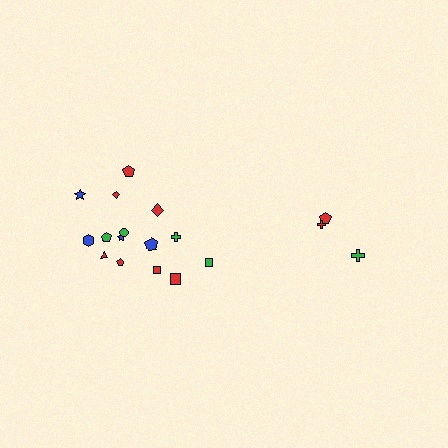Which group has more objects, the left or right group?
The left group.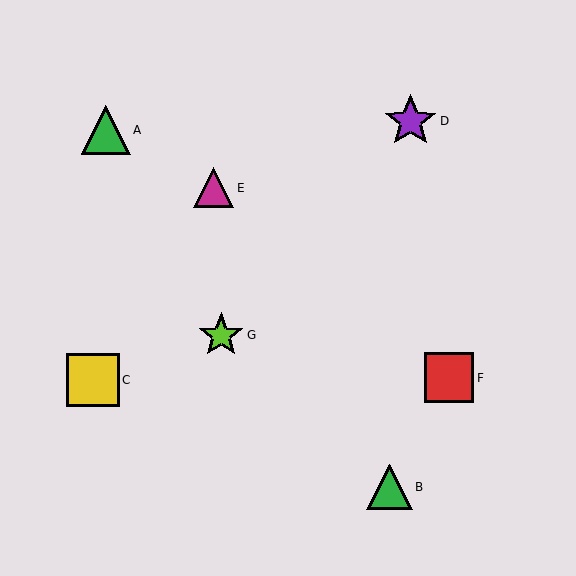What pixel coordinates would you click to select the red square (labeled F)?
Click at (449, 378) to select the red square F.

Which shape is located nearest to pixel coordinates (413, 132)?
The purple star (labeled D) at (410, 121) is nearest to that location.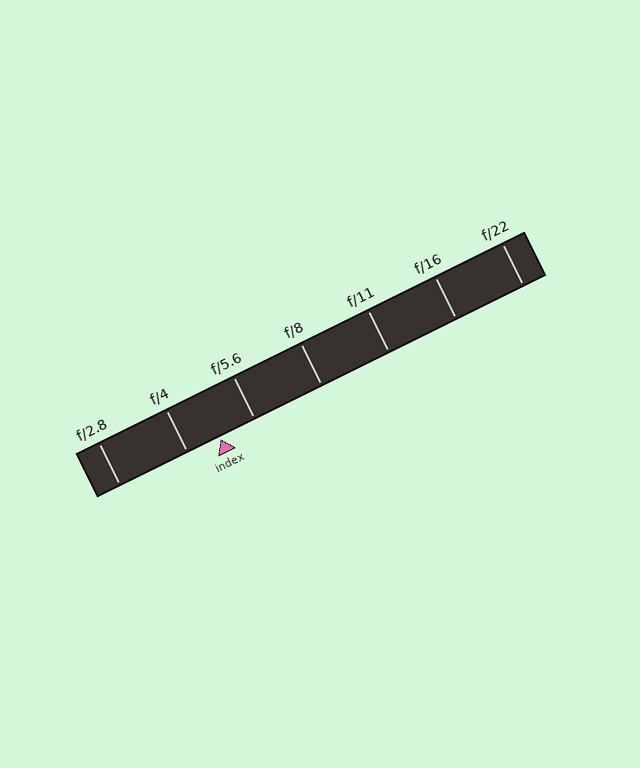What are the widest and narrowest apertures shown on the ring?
The widest aperture shown is f/2.8 and the narrowest is f/22.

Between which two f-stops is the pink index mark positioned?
The index mark is between f/4 and f/5.6.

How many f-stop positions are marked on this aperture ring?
There are 7 f-stop positions marked.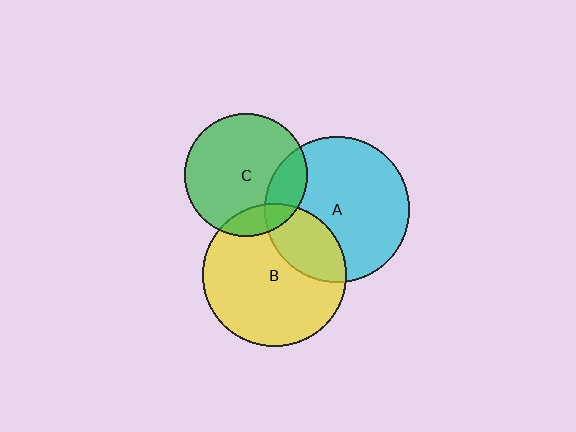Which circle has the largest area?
Circle A (cyan).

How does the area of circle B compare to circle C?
Approximately 1.4 times.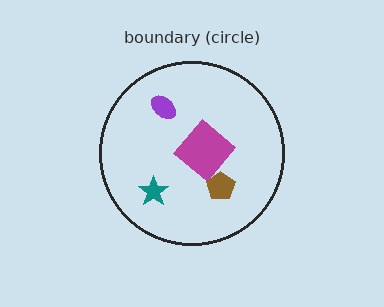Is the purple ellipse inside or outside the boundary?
Inside.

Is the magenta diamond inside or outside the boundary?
Inside.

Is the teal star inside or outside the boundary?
Inside.